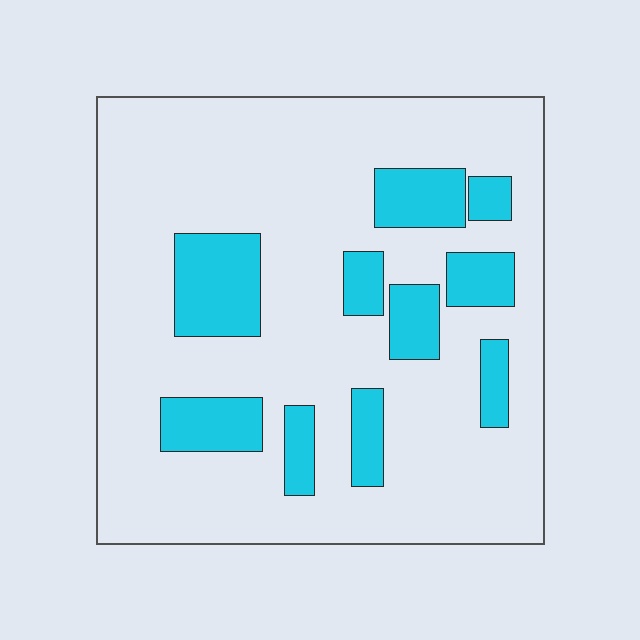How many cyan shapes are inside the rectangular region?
10.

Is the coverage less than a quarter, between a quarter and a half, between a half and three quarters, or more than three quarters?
Less than a quarter.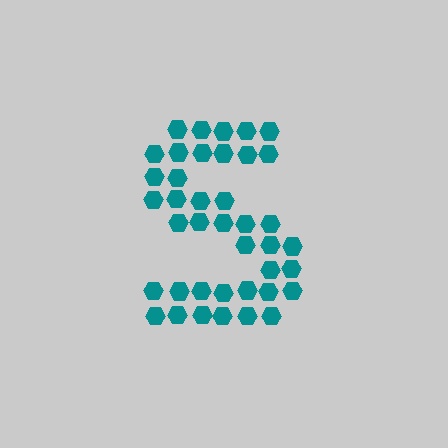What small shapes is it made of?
It is made of small hexagons.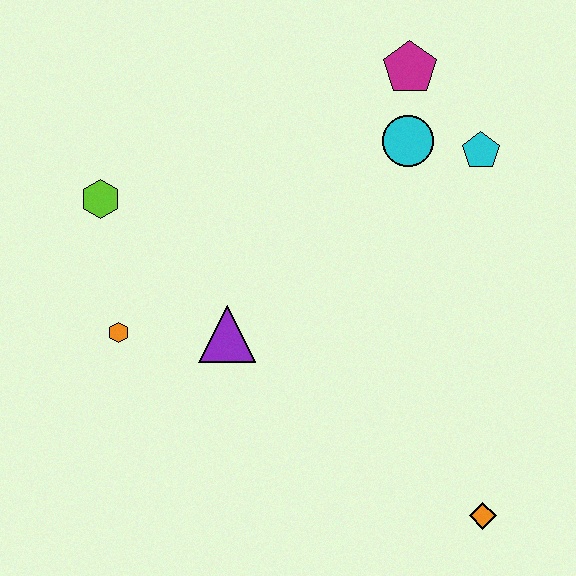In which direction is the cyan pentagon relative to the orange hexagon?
The cyan pentagon is to the right of the orange hexagon.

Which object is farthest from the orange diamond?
The lime hexagon is farthest from the orange diamond.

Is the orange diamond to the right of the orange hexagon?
Yes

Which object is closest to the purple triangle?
The orange hexagon is closest to the purple triangle.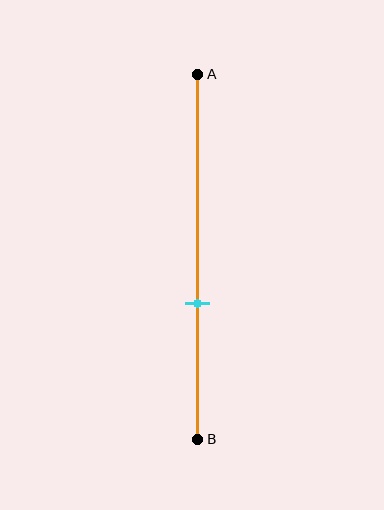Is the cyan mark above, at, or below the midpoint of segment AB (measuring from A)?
The cyan mark is below the midpoint of segment AB.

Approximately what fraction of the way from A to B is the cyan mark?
The cyan mark is approximately 65% of the way from A to B.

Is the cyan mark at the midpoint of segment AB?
No, the mark is at about 65% from A, not at the 50% midpoint.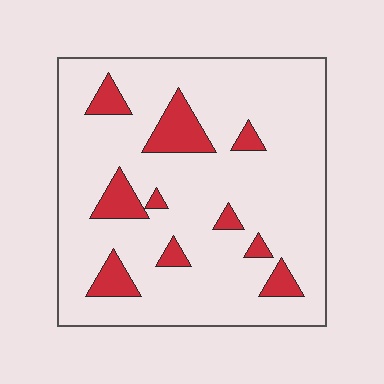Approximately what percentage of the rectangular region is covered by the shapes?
Approximately 15%.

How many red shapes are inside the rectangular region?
10.